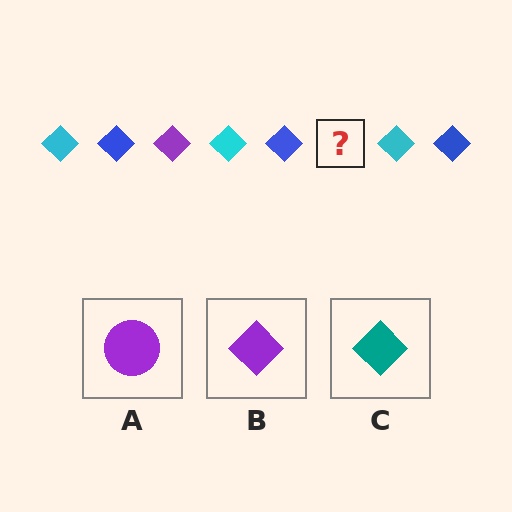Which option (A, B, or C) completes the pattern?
B.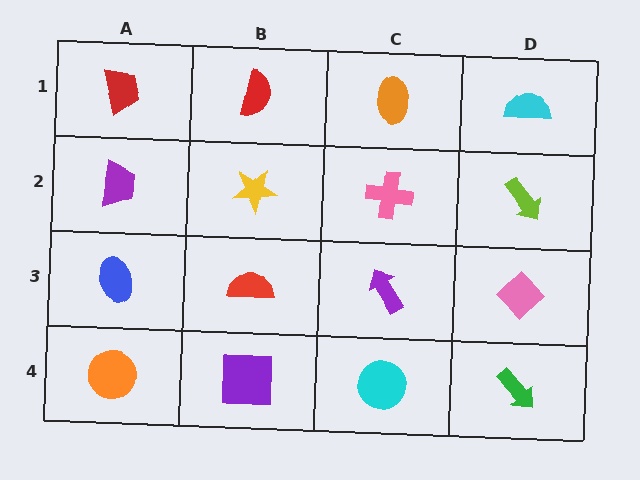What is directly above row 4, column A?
A blue ellipse.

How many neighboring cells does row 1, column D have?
2.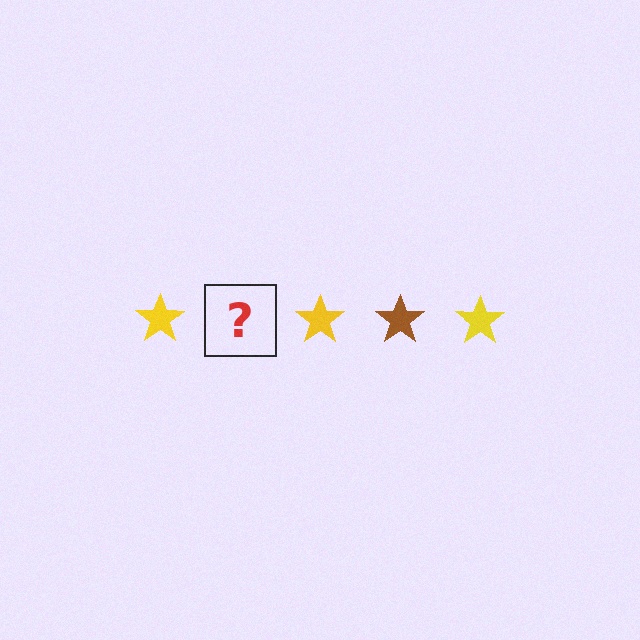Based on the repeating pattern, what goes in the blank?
The blank should be a brown star.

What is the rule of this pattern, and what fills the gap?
The rule is that the pattern cycles through yellow, brown stars. The gap should be filled with a brown star.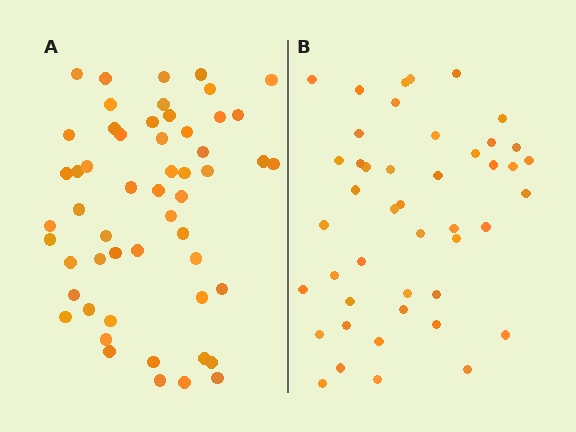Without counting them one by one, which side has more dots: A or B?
Region A (the left region) has more dots.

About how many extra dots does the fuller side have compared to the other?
Region A has roughly 8 or so more dots than region B.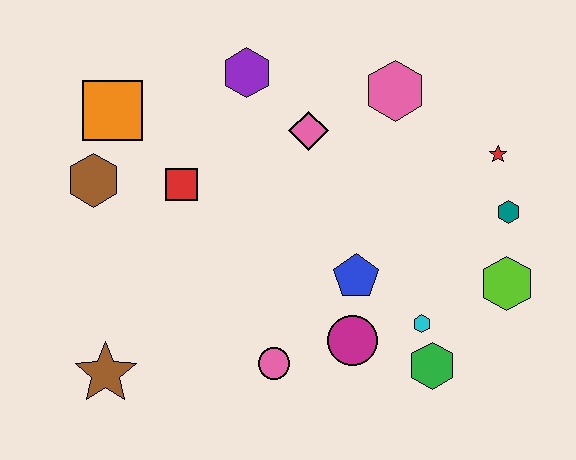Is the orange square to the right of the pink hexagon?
No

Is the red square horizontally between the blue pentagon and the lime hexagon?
No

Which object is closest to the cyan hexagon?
The green hexagon is closest to the cyan hexagon.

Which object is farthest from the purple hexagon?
The green hexagon is farthest from the purple hexagon.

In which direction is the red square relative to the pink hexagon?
The red square is to the left of the pink hexagon.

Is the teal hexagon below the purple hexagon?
Yes